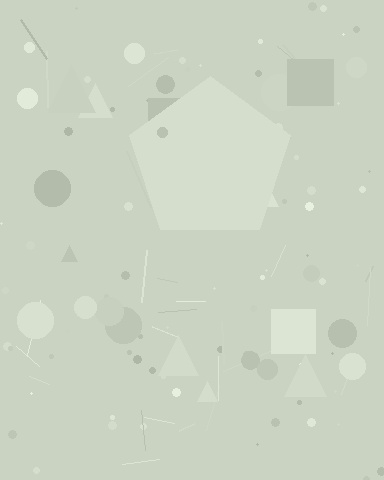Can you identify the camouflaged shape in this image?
The camouflaged shape is a pentagon.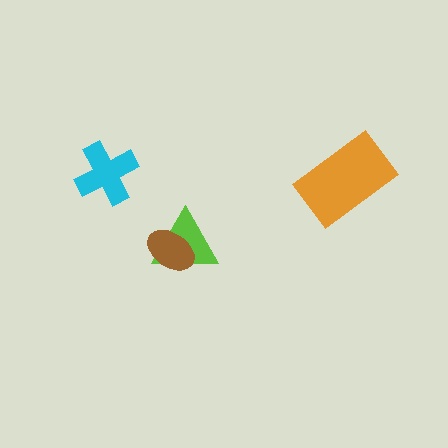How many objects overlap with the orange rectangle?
0 objects overlap with the orange rectangle.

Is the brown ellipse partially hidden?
No, no other shape covers it.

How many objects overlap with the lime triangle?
1 object overlaps with the lime triangle.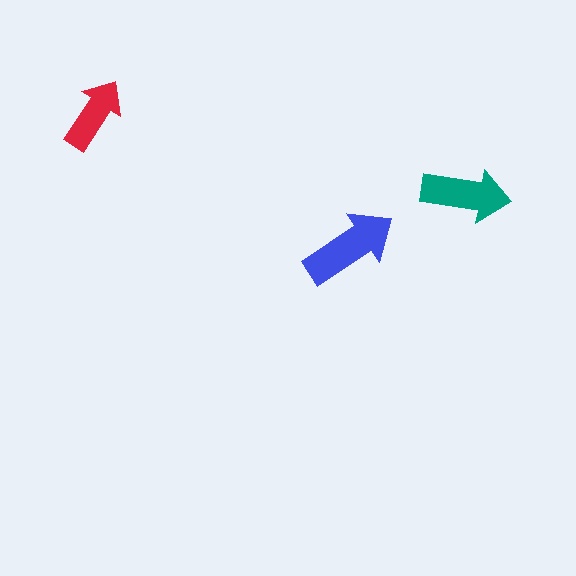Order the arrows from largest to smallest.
the blue one, the teal one, the red one.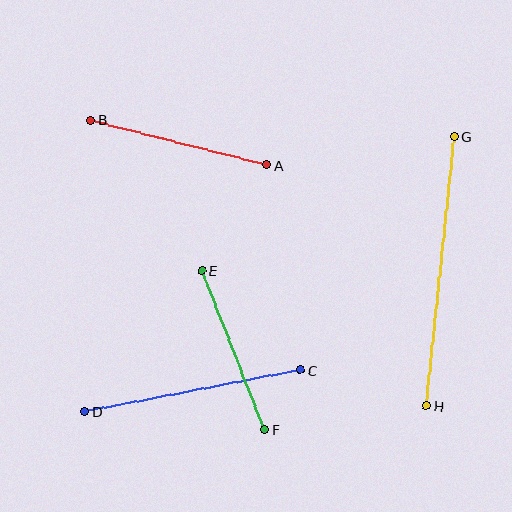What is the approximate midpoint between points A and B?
The midpoint is at approximately (179, 143) pixels.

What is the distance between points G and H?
The distance is approximately 271 pixels.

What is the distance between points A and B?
The distance is approximately 181 pixels.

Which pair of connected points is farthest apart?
Points G and H are farthest apart.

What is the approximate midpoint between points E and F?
The midpoint is at approximately (233, 350) pixels.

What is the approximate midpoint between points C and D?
The midpoint is at approximately (193, 391) pixels.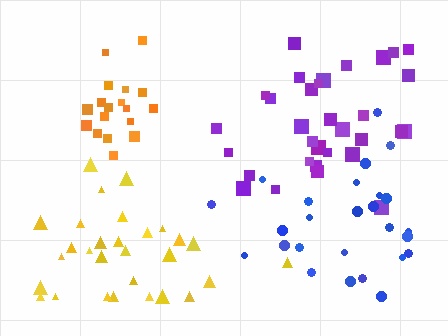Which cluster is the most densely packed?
Orange.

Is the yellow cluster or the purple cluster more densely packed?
Purple.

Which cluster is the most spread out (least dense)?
Yellow.